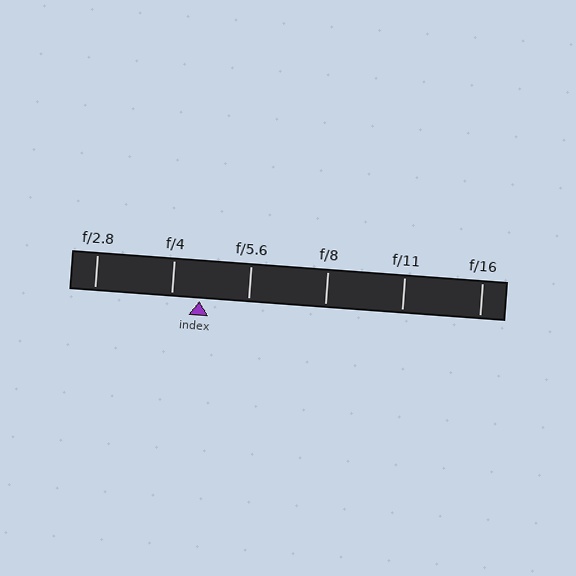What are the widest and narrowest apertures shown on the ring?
The widest aperture shown is f/2.8 and the narrowest is f/16.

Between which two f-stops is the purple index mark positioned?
The index mark is between f/4 and f/5.6.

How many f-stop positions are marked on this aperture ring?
There are 6 f-stop positions marked.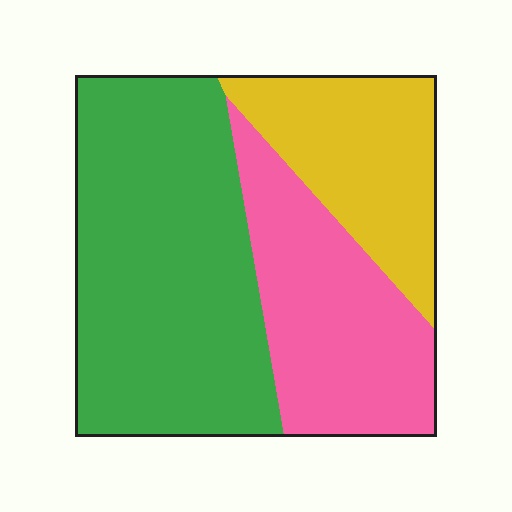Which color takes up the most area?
Green, at roughly 50%.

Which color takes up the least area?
Yellow, at roughly 20%.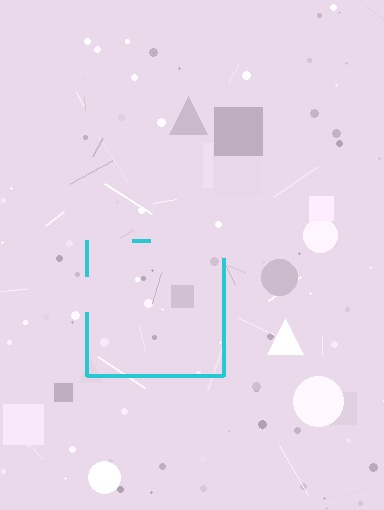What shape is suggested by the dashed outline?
The dashed outline suggests a square.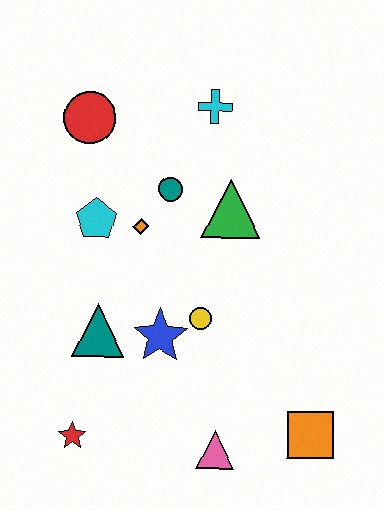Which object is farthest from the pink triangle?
The red circle is farthest from the pink triangle.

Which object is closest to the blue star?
The yellow circle is closest to the blue star.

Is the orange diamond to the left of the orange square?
Yes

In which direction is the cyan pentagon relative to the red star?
The cyan pentagon is above the red star.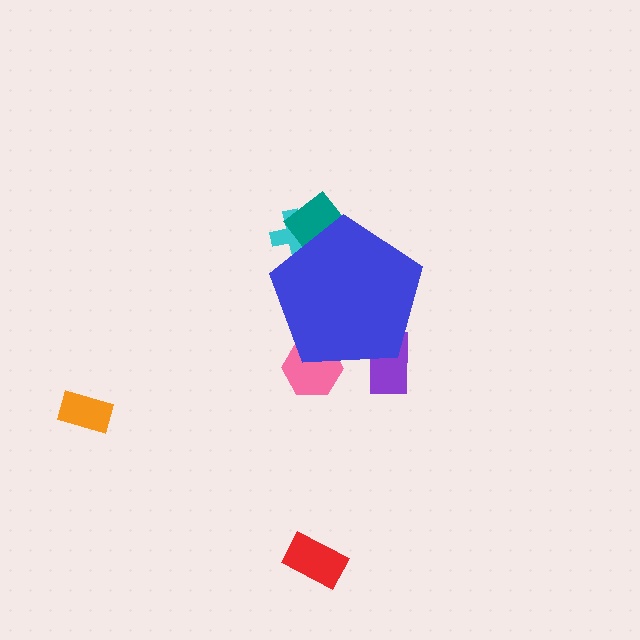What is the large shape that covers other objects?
A blue pentagon.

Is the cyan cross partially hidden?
Yes, the cyan cross is partially hidden behind the blue pentagon.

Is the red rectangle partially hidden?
No, the red rectangle is fully visible.